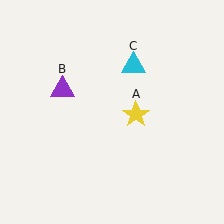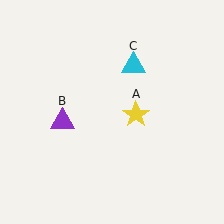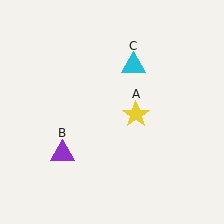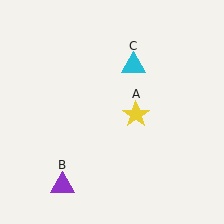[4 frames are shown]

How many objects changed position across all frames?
1 object changed position: purple triangle (object B).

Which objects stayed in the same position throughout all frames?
Yellow star (object A) and cyan triangle (object C) remained stationary.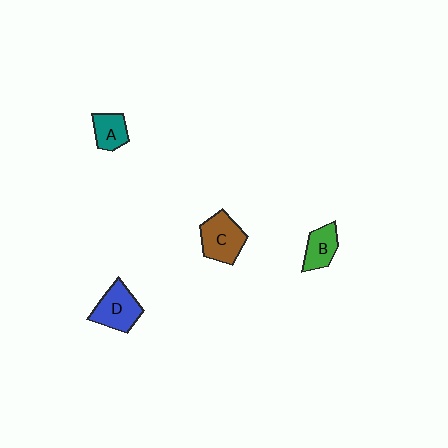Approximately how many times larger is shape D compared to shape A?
Approximately 1.6 times.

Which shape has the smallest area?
Shape A (teal).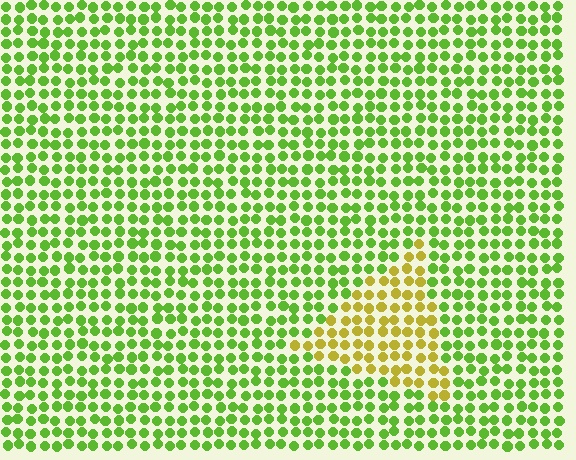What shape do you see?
I see a triangle.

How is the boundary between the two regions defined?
The boundary is defined purely by a slight shift in hue (about 45 degrees). Spacing, size, and orientation are identical on both sides.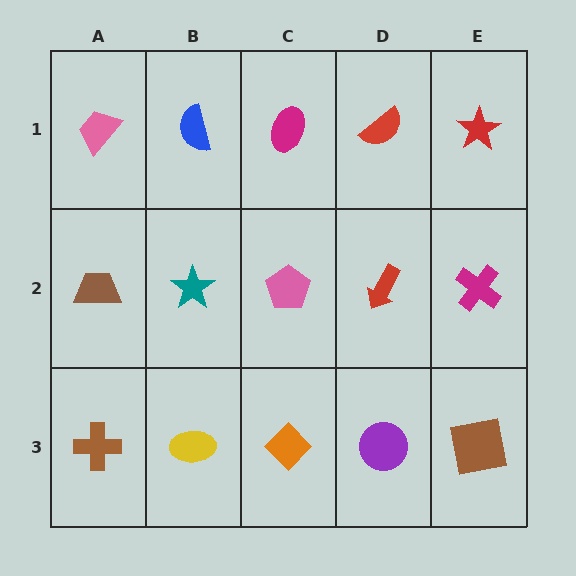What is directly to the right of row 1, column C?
A red semicircle.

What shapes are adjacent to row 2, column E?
A red star (row 1, column E), a brown square (row 3, column E), a red arrow (row 2, column D).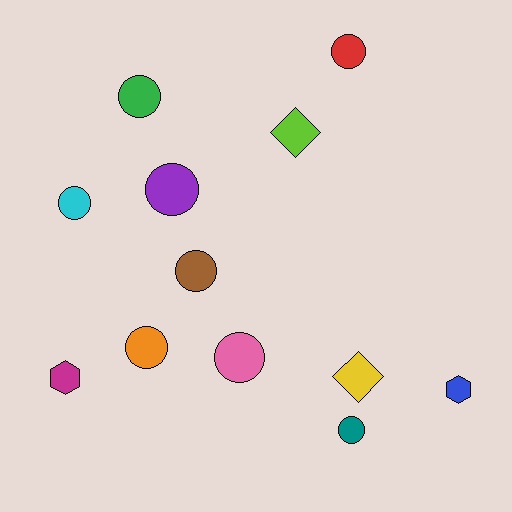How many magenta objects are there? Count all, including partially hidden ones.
There is 1 magenta object.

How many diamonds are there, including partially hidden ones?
There are 2 diamonds.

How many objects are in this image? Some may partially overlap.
There are 12 objects.